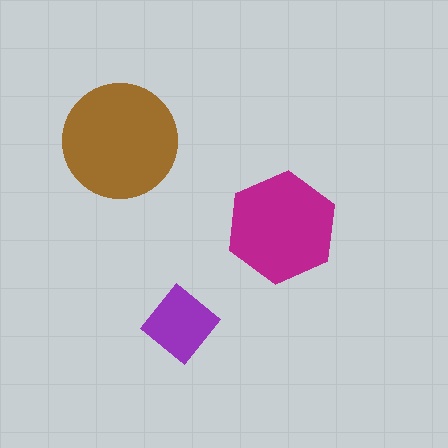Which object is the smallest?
The purple diamond.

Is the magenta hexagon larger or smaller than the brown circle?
Smaller.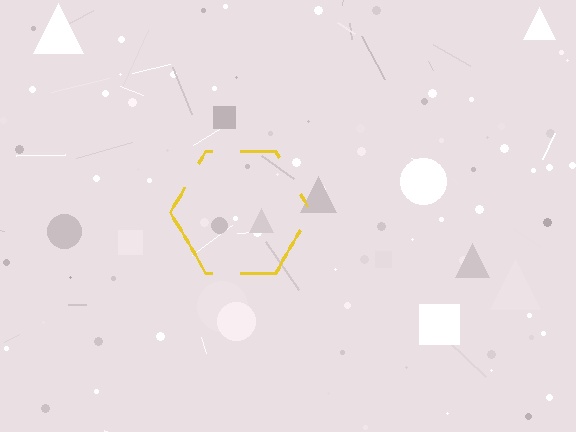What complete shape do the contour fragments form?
The contour fragments form a hexagon.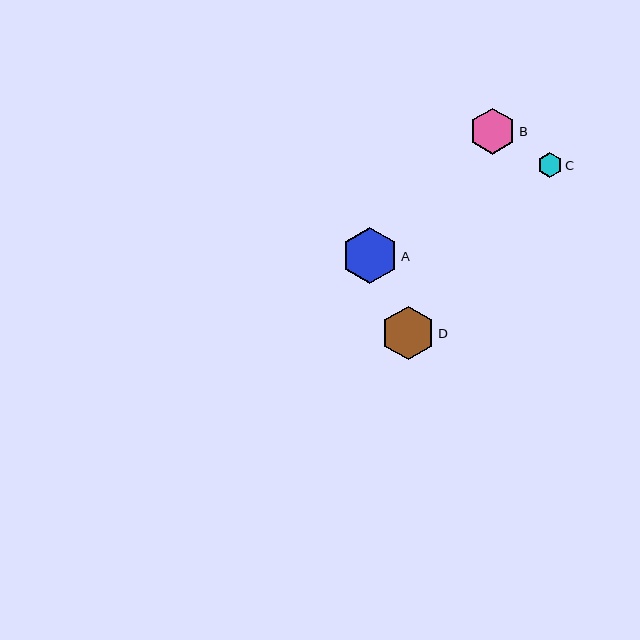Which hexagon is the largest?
Hexagon A is the largest with a size of approximately 56 pixels.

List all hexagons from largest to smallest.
From largest to smallest: A, D, B, C.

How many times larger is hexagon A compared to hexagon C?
Hexagon A is approximately 2.2 times the size of hexagon C.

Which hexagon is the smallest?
Hexagon C is the smallest with a size of approximately 25 pixels.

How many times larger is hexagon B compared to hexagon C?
Hexagon B is approximately 1.8 times the size of hexagon C.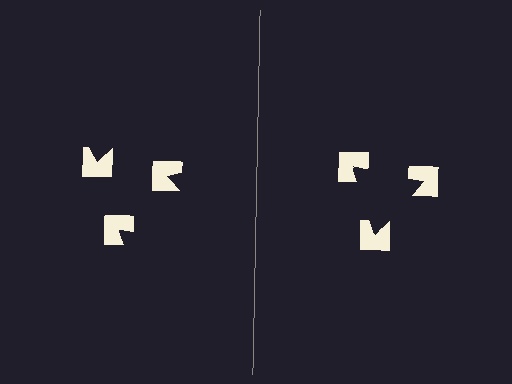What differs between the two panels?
The notched squares are positioned identically on both sides; only the wedge orientations differ. On the right they align to a triangle; on the left they are misaligned.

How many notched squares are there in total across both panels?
6 — 3 on each side.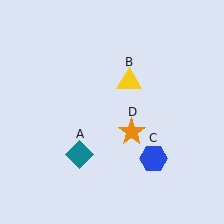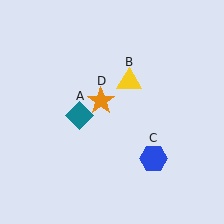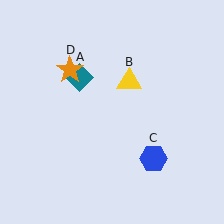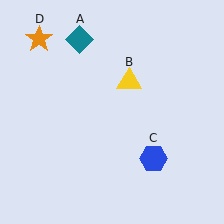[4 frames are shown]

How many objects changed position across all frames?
2 objects changed position: teal diamond (object A), orange star (object D).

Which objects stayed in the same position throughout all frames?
Yellow triangle (object B) and blue hexagon (object C) remained stationary.